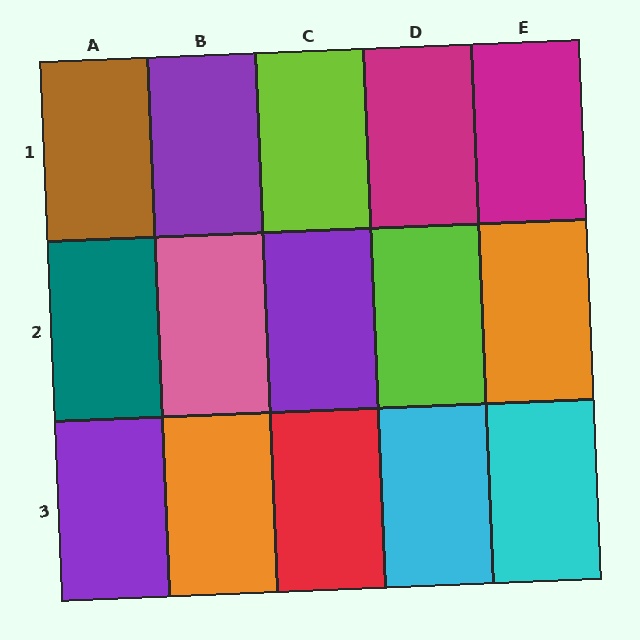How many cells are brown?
1 cell is brown.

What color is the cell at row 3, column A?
Purple.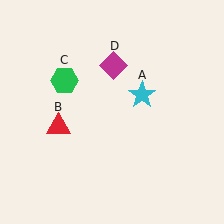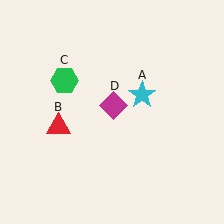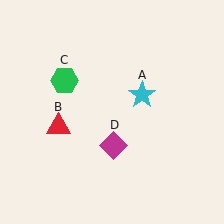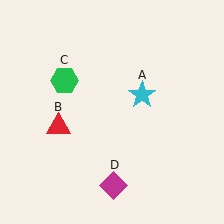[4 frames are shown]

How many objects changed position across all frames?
1 object changed position: magenta diamond (object D).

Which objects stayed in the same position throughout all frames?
Cyan star (object A) and red triangle (object B) and green hexagon (object C) remained stationary.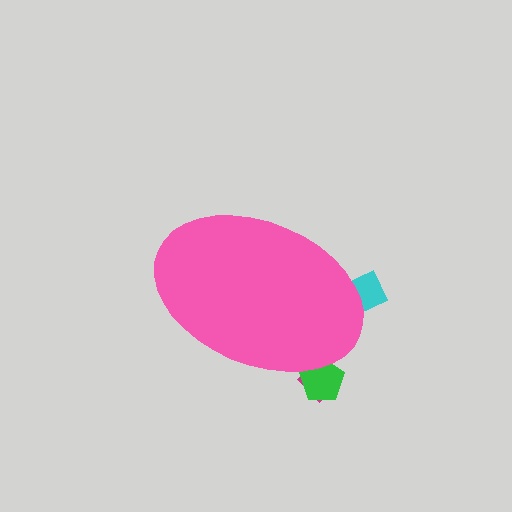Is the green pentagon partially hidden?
Yes, the green pentagon is partially hidden behind the pink ellipse.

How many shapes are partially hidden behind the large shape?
3 shapes are partially hidden.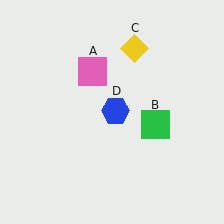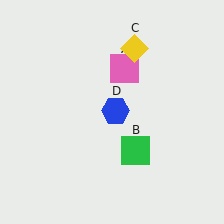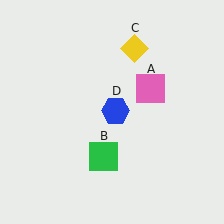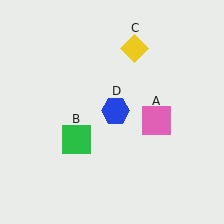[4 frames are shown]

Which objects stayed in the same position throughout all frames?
Yellow diamond (object C) and blue hexagon (object D) remained stationary.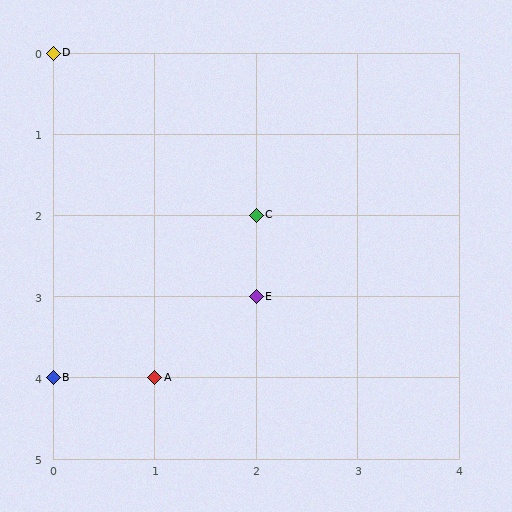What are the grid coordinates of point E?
Point E is at grid coordinates (2, 3).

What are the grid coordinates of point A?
Point A is at grid coordinates (1, 4).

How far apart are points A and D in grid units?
Points A and D are 1 column and 4 rows apart (about 4.1 grid units diagonally).